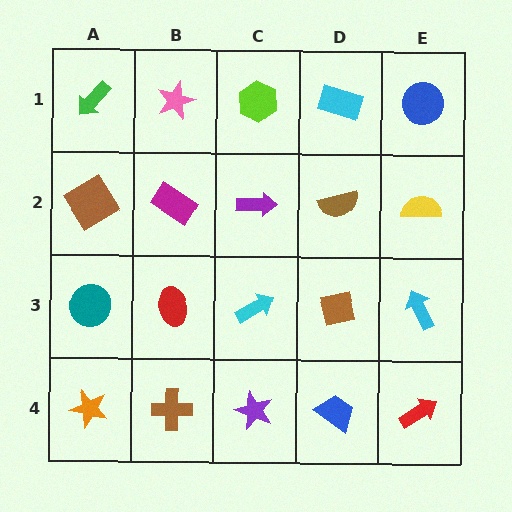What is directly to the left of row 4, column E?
A blue trapezoid.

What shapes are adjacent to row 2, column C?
A lime hexagon (row 1, column C), a cyan arrow (row 3, column C), a magenta rectangle (row 2, column B), a brown semicircle (row 2, column D).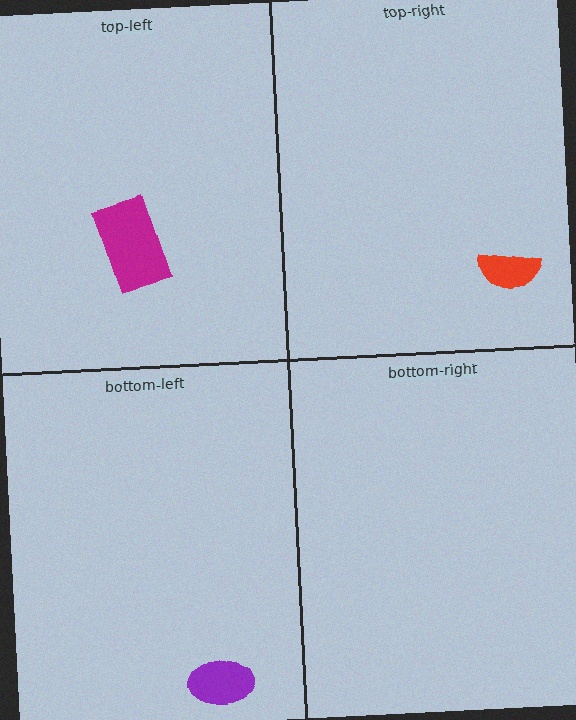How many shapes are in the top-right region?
1.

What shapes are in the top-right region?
The red semicircle.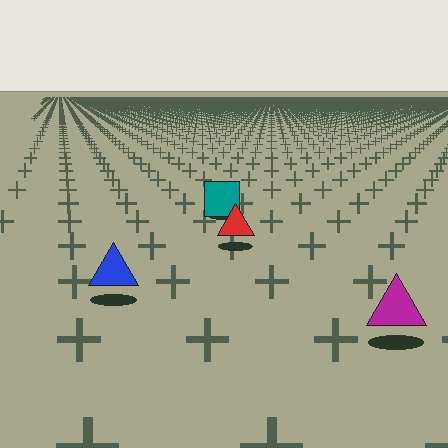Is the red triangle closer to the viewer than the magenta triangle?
No. The magenta triangle is closer — you can tell from the texture gradient: the ground texture is coarser near it.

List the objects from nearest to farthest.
From nearest to farthest: the magenta triangle, the blue triangle, the red triangle, the teal square.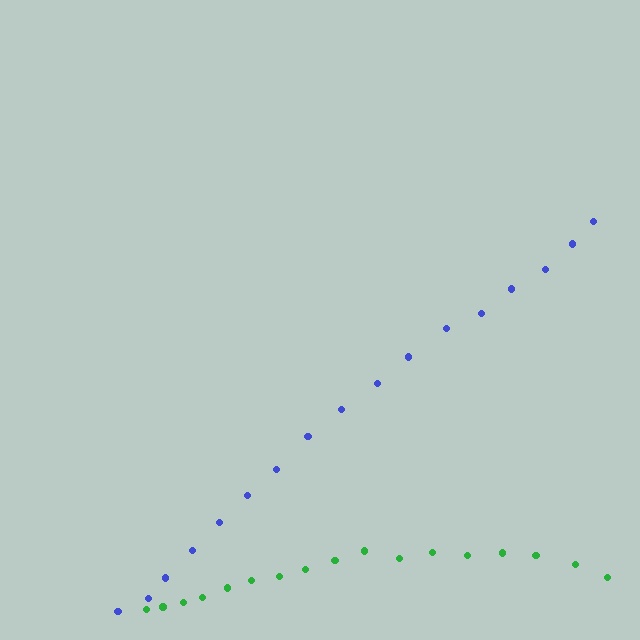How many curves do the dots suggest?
There are 2 distinct paths.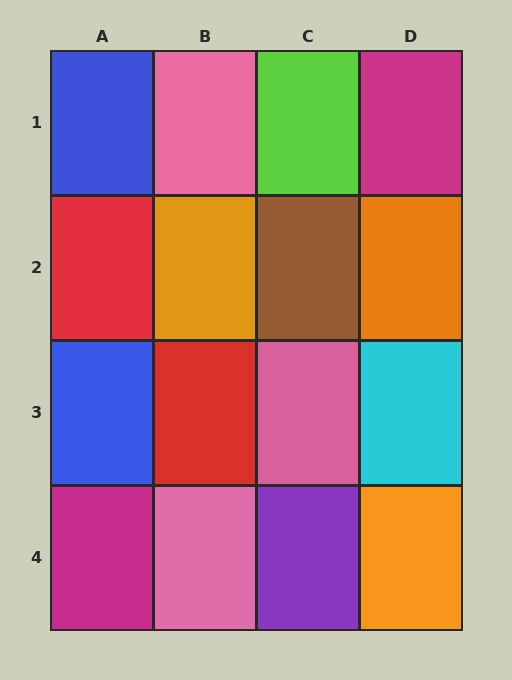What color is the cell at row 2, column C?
Brown.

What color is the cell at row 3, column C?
Pink.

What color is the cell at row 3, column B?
Red.